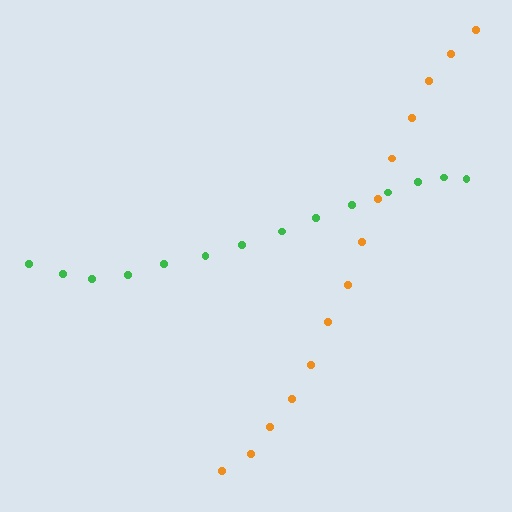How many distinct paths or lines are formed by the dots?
There are 2 distinct paths.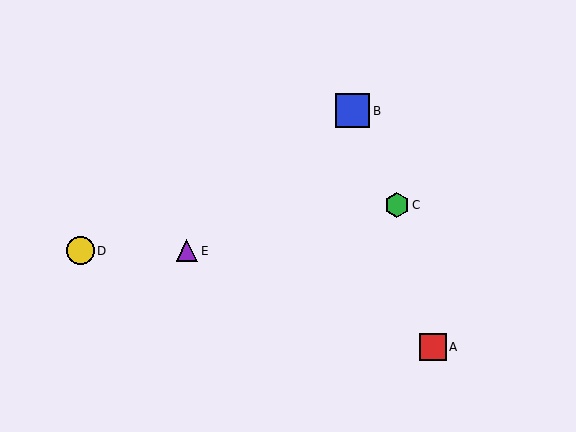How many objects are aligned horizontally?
2 objects (D, E) are aligned horizontally.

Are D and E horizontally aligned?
Yes, both are at y≈251.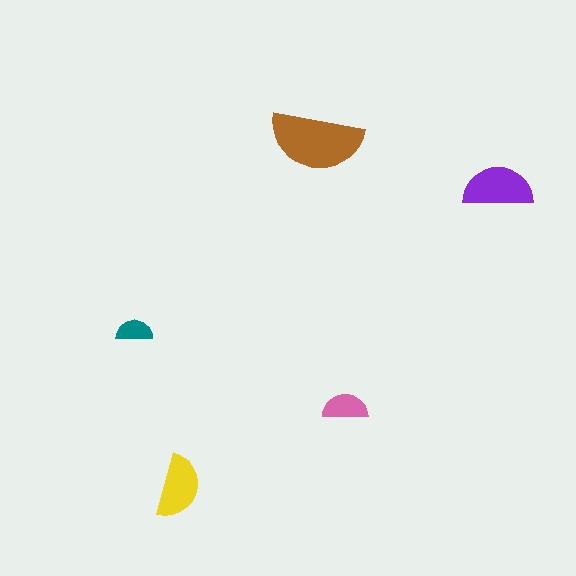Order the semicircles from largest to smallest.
the brown one, the purple one, the yellow one, the pink one, the teal one.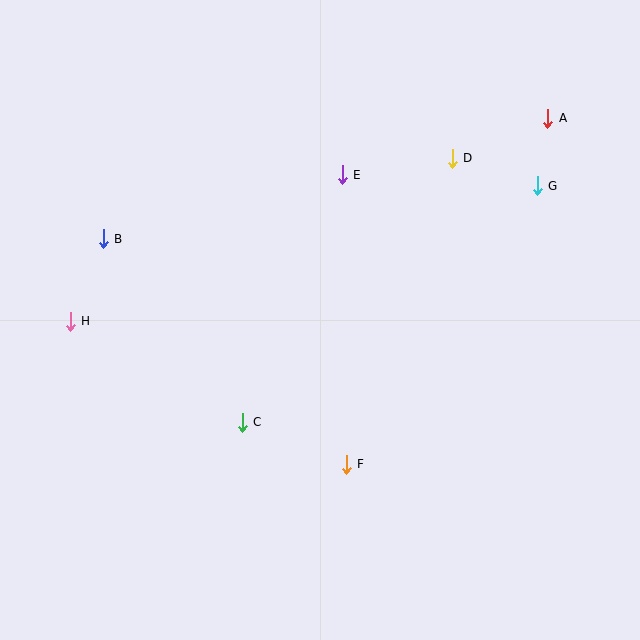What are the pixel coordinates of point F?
Point F is at (346, 464).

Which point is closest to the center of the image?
Point C at (242, 422) is closest to the center.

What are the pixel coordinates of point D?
Point D is at (452, 158).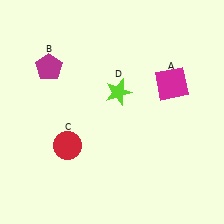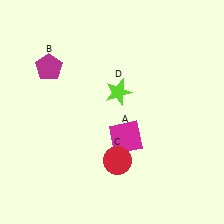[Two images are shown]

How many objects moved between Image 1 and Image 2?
2 objects moved between the two images.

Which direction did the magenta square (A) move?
The magenta square (A) moved down.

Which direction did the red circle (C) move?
The red circle (C) moved right.